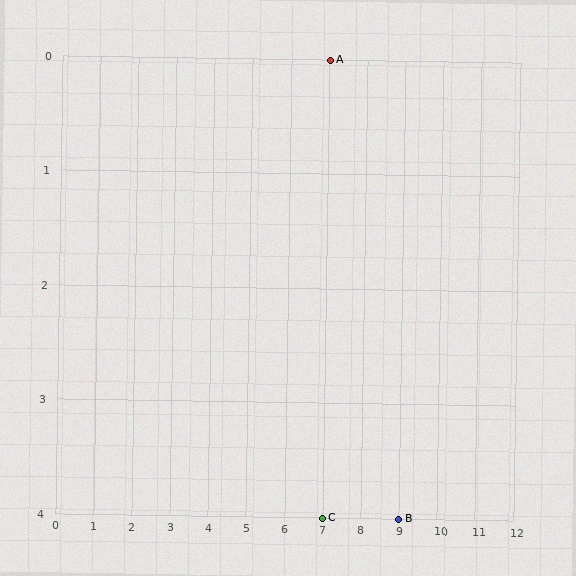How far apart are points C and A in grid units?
Points C and A are 4 rows apart.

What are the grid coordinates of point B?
Point B is at grid coordinates (9, 4).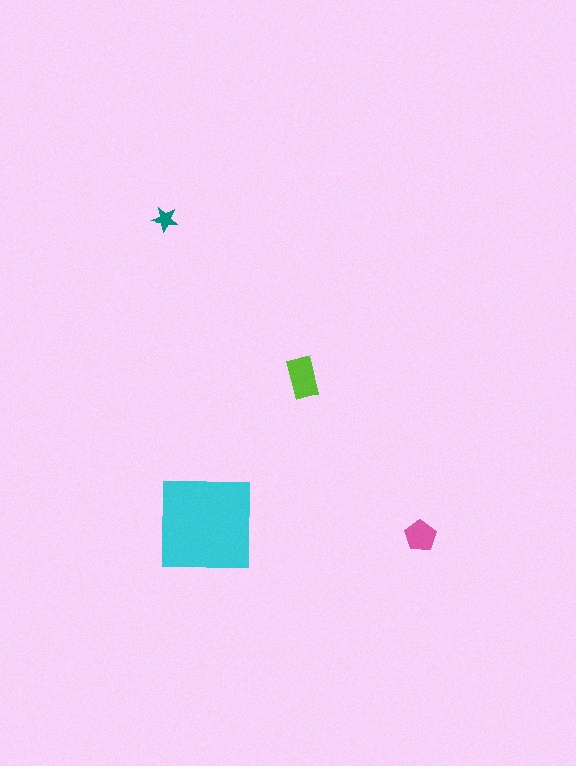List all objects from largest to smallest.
The cyan square, the lime rectangle, the pink pentagon, the teal star.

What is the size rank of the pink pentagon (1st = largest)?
3rd.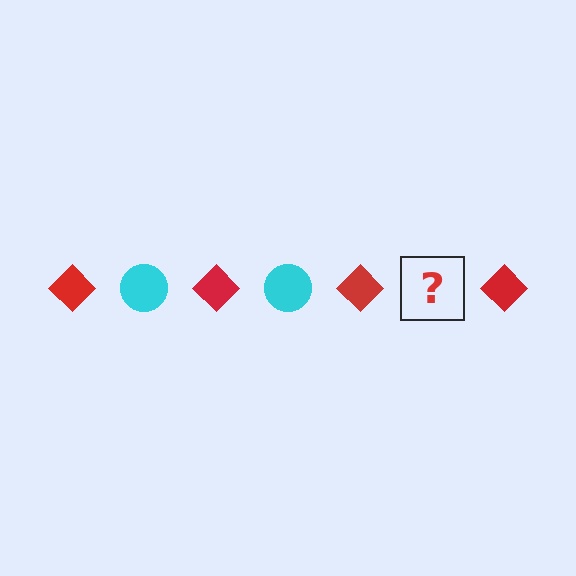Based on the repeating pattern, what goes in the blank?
The blank should be a cyan circle.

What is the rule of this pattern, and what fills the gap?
The rule is that the pattern alternates between red diamond and cyan circle. The gap should be filled with a cyan circle.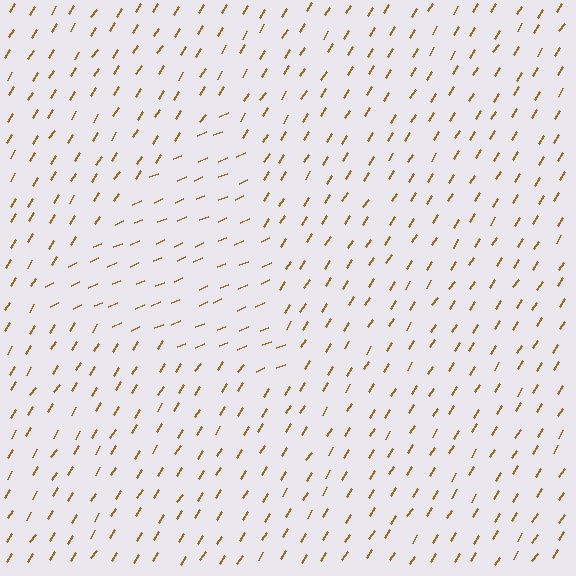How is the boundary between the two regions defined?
The boundary is defined purely by a change in line orientation (approximately 34 degrees difference). All lines are the same color and thickness.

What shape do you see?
I see a triangle.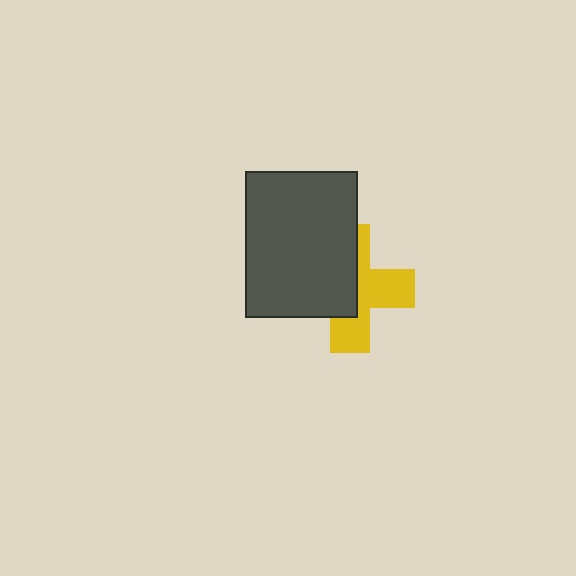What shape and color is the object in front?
The object in front is a dark gray rectangle.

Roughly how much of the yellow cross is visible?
About half of it is visible (roughly 50%).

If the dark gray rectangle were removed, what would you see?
You would see the complete yellow cross.